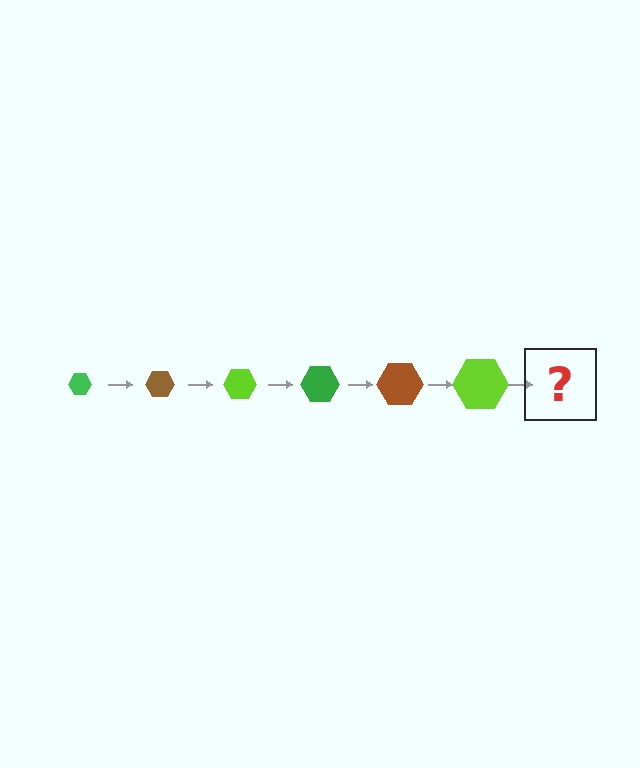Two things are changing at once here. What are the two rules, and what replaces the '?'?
The two rules are that the hexagon grows larger each step and the color cycles through green, brown, and lime. The '?' should be a green hexagon, larger than the previous one.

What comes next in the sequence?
The next element should be a green hexagon, larger than the previous one.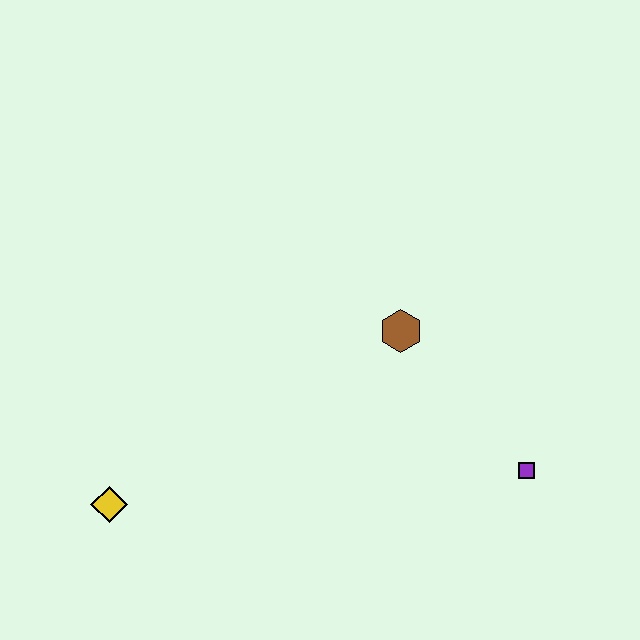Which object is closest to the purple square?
The brown hexagon is closest to the purple square.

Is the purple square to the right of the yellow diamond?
Yes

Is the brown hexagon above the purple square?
Yes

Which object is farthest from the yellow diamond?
The purple square is farthest from the yellow diamond.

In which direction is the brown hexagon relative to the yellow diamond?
The brown hexagon is to the right of the yellow diamond.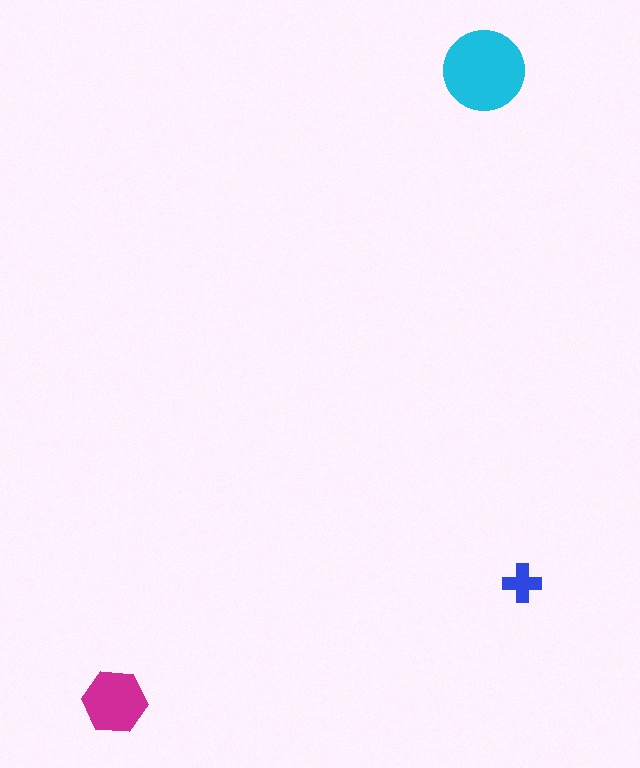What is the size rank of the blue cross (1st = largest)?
3rd.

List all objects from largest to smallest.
The cyan circle, the magenta hexagon, the blue cross.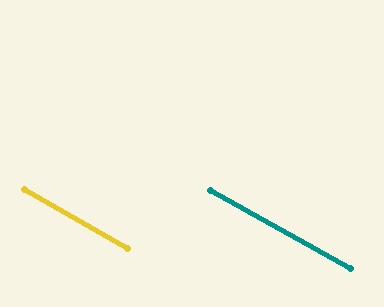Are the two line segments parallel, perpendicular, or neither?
Parallel — their directions differ by only 0.6°.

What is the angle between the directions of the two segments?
Approximately 1 degree.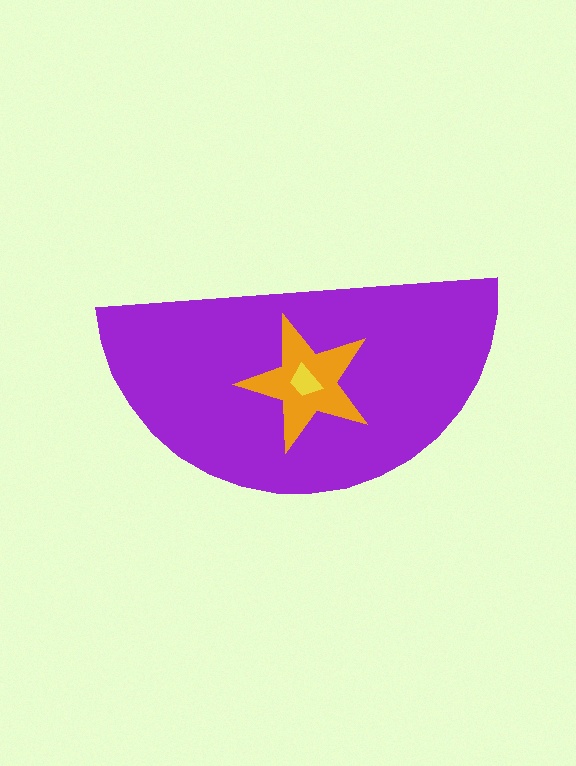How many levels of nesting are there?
3.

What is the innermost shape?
The yellow trapezoid.